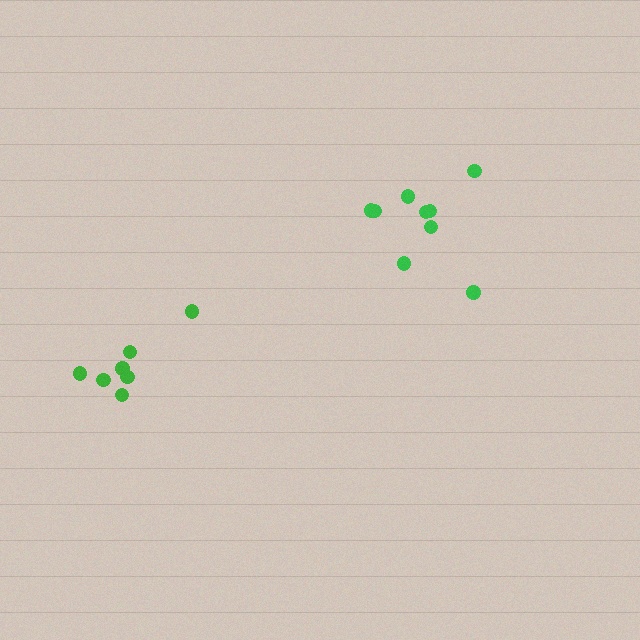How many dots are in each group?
Group 1: 7 dots, Group 2: 9 dots (16 total).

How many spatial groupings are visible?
There are 2 spatial groupings.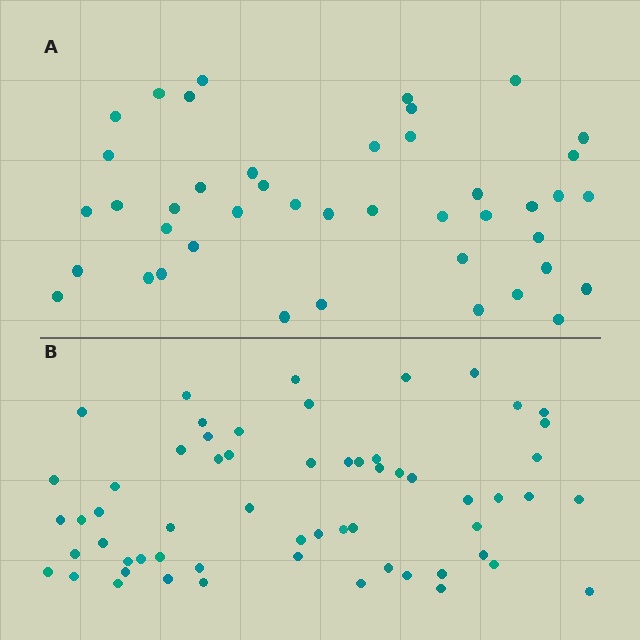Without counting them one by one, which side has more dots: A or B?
Region B (the bottom region) has more dots.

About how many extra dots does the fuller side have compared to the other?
Region B has approximately 15 more dots than region A.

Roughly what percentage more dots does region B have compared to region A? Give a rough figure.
About 40% more.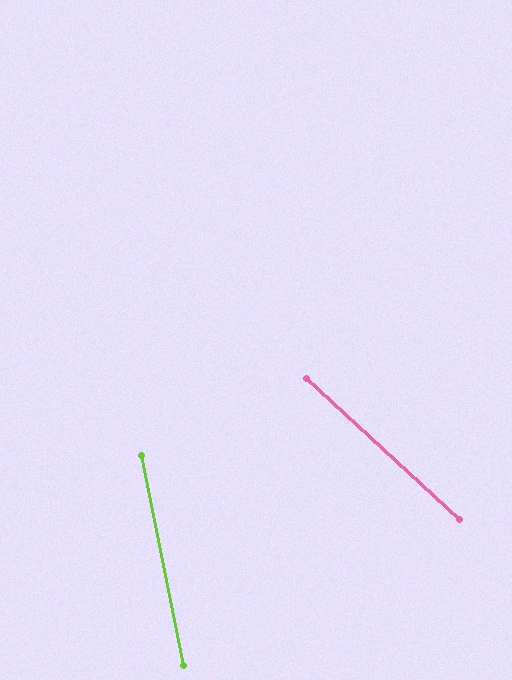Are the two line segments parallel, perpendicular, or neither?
Neither parallel nor perpendicular — they differ by about 36°.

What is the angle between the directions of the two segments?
Approximately 36 degrees.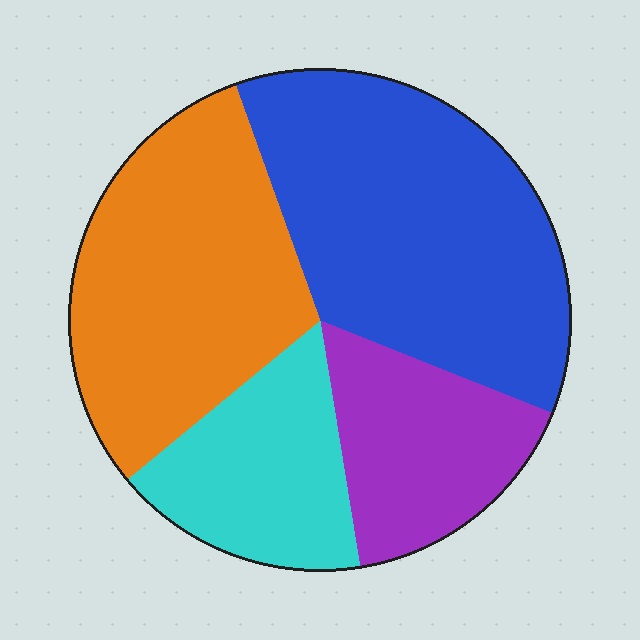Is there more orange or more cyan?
Orange.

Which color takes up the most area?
Blue, at roughly 35%.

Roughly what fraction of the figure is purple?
Purple takes up about one sixth (1/6) of the figure.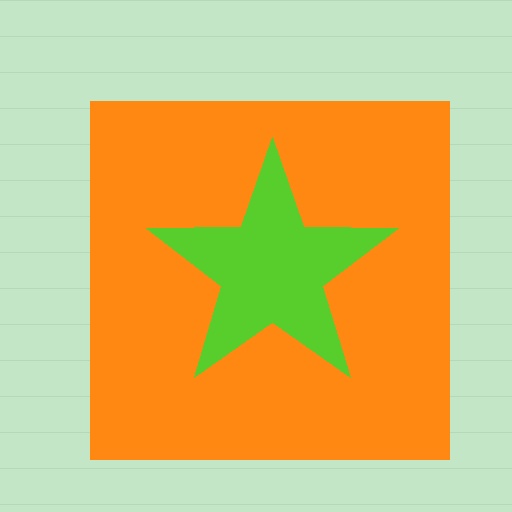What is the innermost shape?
The lime star.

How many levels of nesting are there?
2.